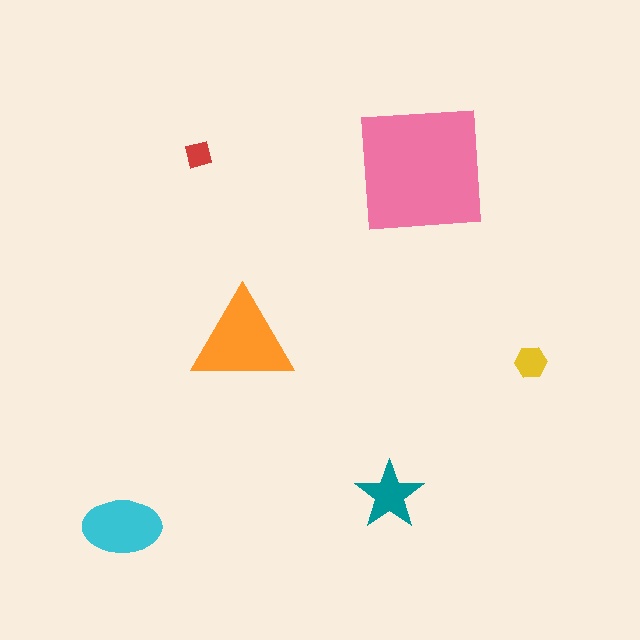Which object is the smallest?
The red square.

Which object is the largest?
The pink square.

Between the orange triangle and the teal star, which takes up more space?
The orange triangle.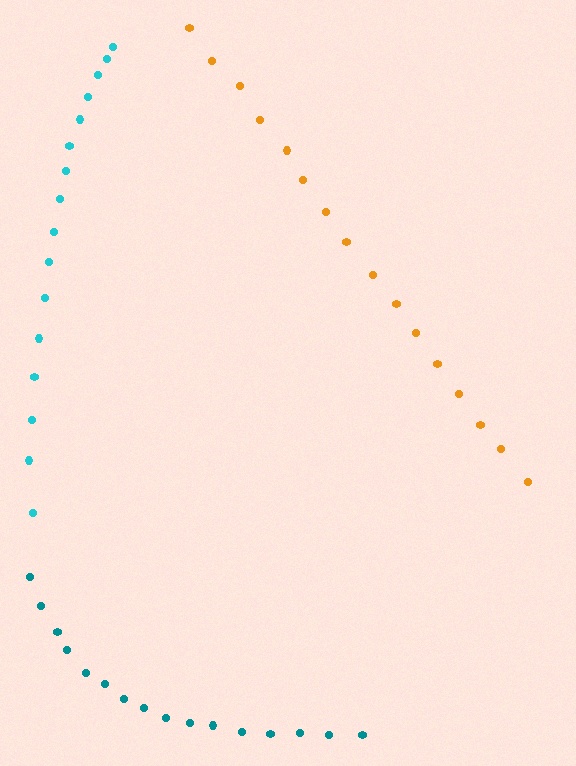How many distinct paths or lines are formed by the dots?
There are 3 distinct paths.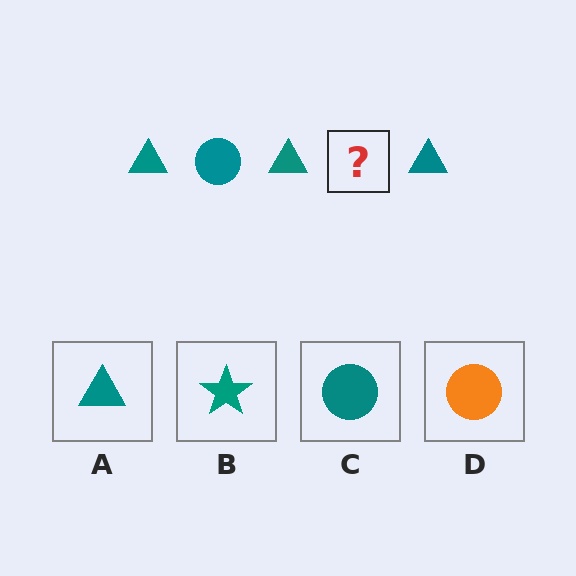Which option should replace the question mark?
Option C.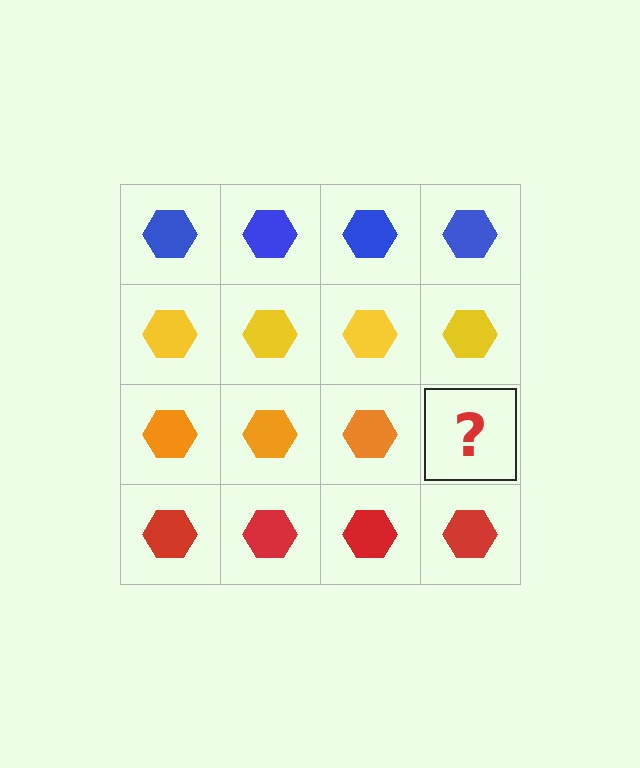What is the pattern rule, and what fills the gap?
The rule is that each row has a consistent color. The gap should be filled with an orange hexagon.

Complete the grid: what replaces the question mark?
The question mark should be replaced with an orange hexagon.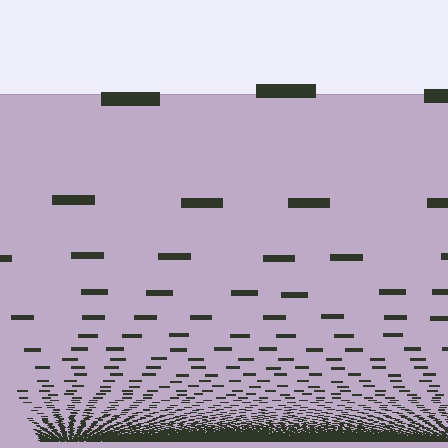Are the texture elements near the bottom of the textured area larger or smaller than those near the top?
Smaller. The gradient is inverted — elements near the bottom are smaller and denser.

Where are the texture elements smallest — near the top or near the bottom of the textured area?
Near the bottom.